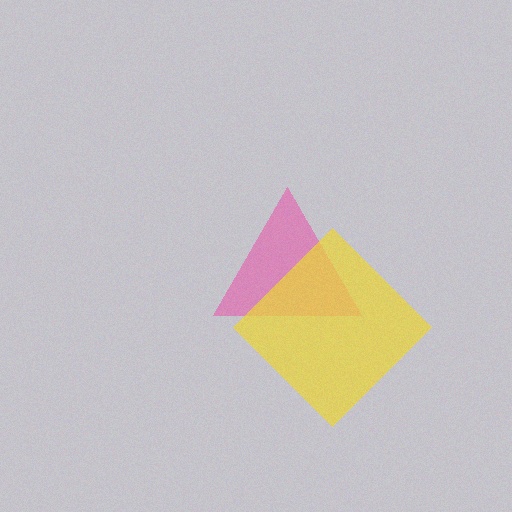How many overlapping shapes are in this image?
There are 2 overlapping shapes in the image.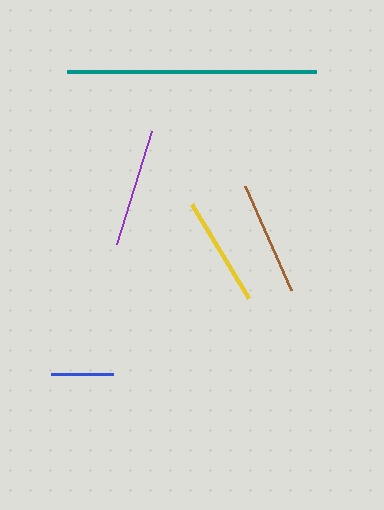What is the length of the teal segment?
The teal segment is approximately 249 pixels long.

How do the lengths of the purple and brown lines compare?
The purple and brown lines are approximately the same length.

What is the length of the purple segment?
The purple segment is approximately 118 pixels long.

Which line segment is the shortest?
The blue line is the shortest at approximately 62 pixels.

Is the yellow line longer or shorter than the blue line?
The yellow line is longer than the blue line.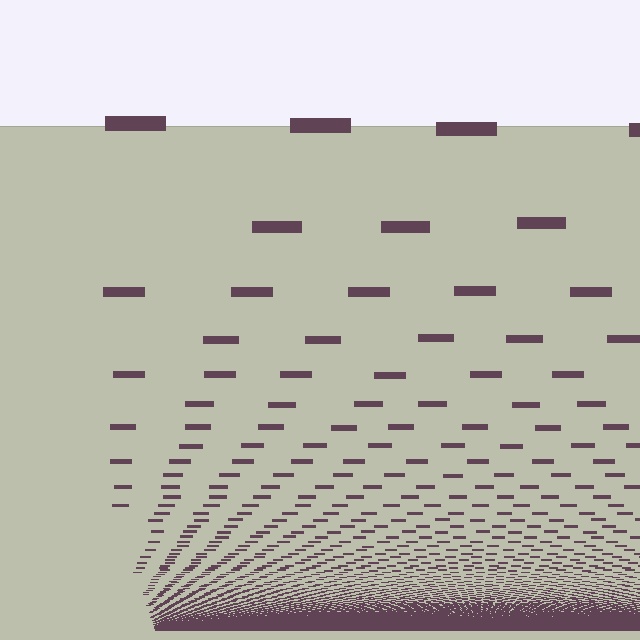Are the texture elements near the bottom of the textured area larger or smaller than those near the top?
Smaller. The gradient is inverted — elements near the bottom are smaller and denser.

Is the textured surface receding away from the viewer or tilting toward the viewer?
The surface appears to tilt toward the viewer. Texture elements get larger and sparser toward the top.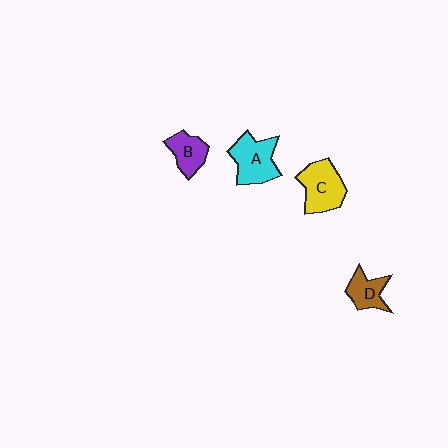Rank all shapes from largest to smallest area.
From largest to smallest: A (cyan), C (yellow), B (purple), D (brown).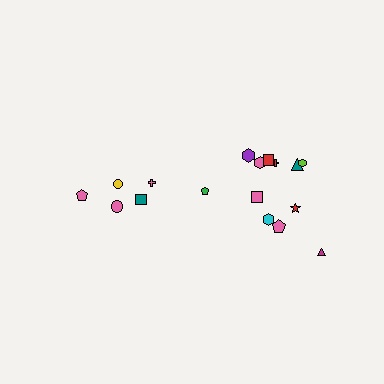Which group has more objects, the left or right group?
The right group.